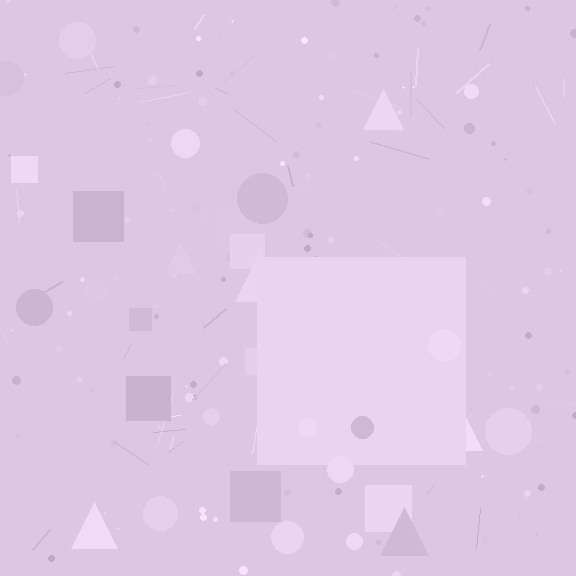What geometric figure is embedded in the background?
A square is embedded in the background.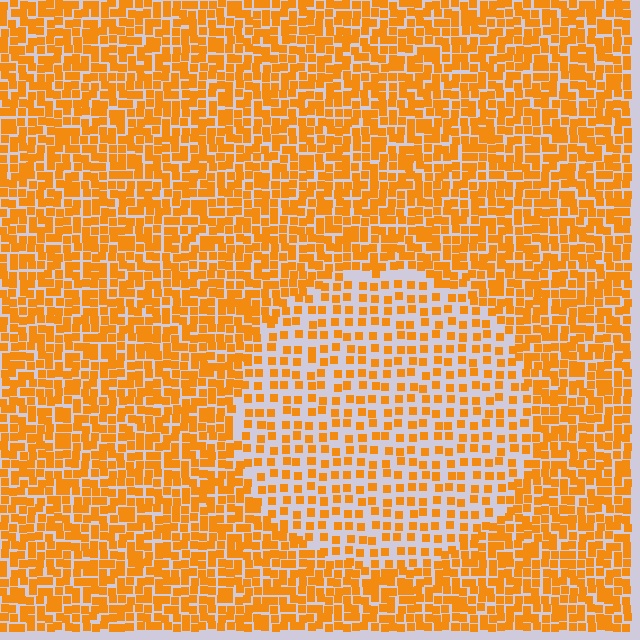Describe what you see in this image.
The image contains small orange elements arranged at two different densities. A circle-shaped region is visible where the elements are less densely packed than the surrounding area.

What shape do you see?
I see a circle.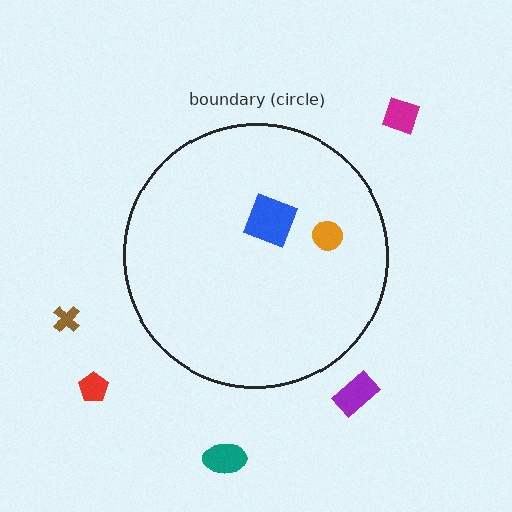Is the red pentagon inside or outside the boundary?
Outside.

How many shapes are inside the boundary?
2 inside, 5 outside.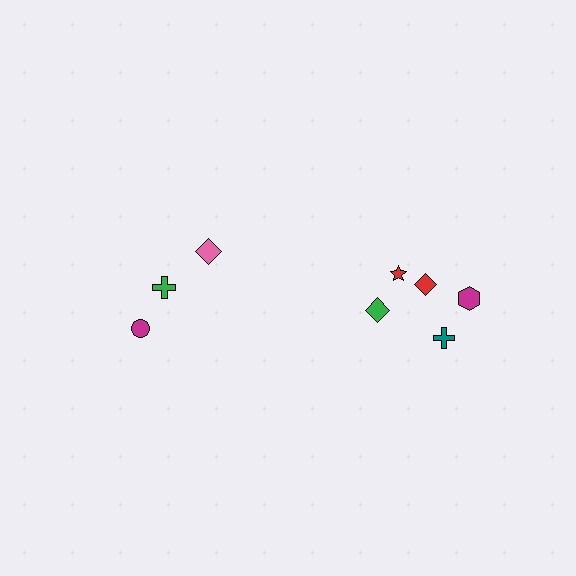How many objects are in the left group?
There are 3 objects.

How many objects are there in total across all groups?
There are 8 objects.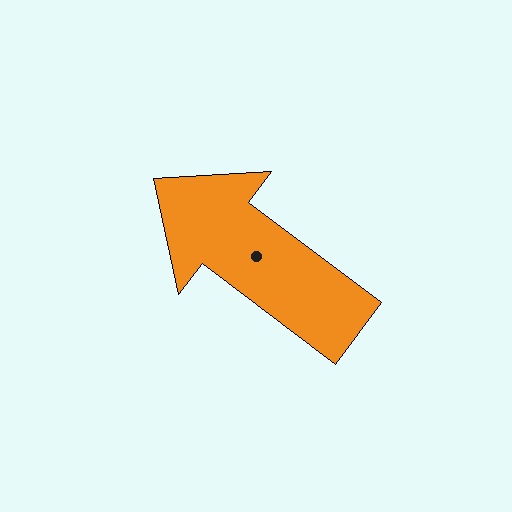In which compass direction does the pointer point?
Northwest.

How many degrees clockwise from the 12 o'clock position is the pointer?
Approximately 307 degrees.